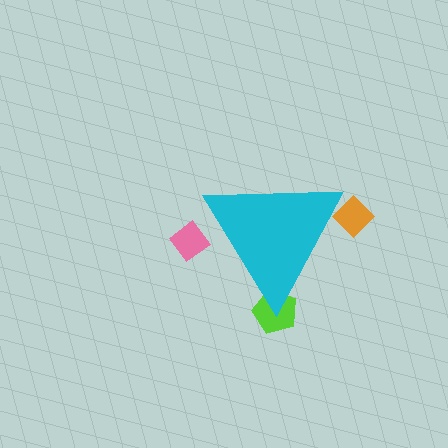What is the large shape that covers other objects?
A cyan triangle.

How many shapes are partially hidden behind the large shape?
3 shapes are partially hidden.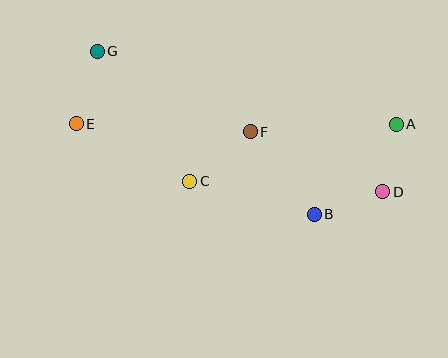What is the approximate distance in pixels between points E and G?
The distance between E and G is approximately 76 pixels.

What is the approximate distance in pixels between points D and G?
The distance between D and G is approximately 318 pixels.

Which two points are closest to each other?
Points A and D are closest to each other.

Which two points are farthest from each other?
Points A and E are farthest from each other.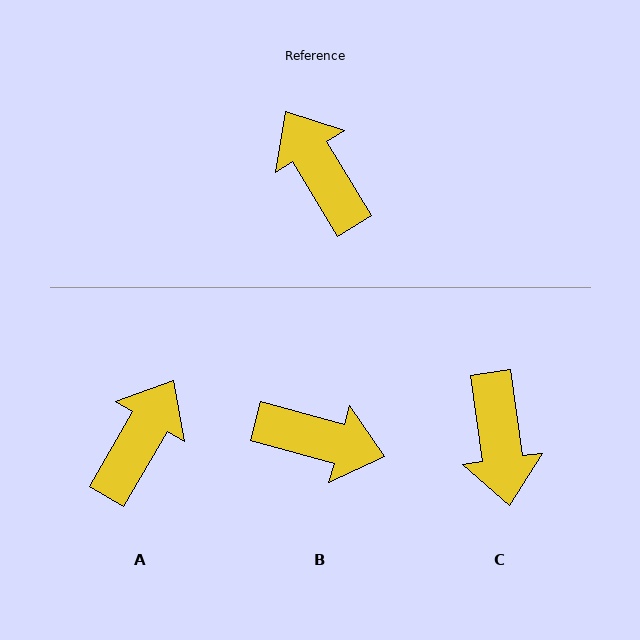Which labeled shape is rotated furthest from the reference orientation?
C, about 157 degrees away.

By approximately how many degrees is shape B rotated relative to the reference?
Approximately 136 degrees clockwise.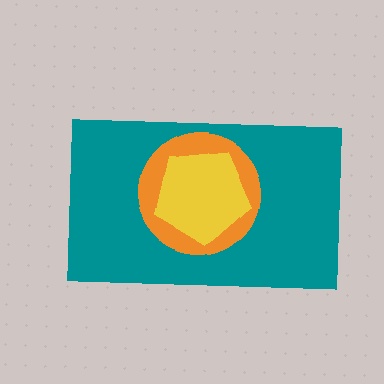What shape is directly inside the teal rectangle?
The orange circle.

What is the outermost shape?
The teal rectangle.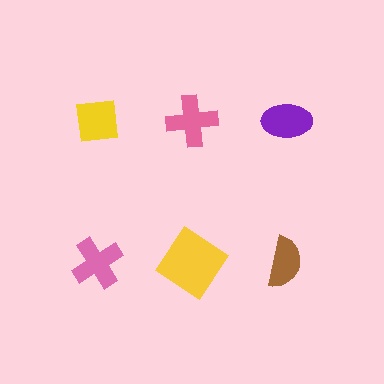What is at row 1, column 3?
A purple ellipse.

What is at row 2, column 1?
A pink cross.